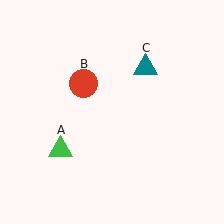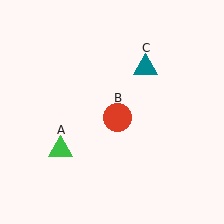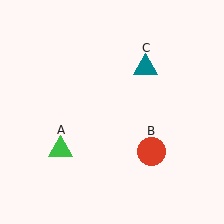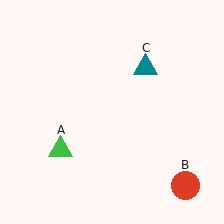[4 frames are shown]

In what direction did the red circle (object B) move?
The red circle (object B) moved down and to the right.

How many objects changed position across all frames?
1 object changed position: red circle (object B).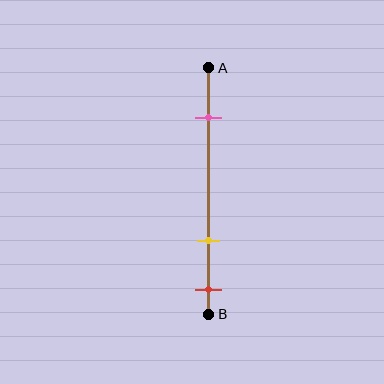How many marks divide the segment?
There are 3 marks dividing the segment.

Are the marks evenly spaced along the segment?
No, the marks are not evenly spaced.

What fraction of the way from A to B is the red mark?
The red mark is approximately 90% (0.9) of the way from A to B.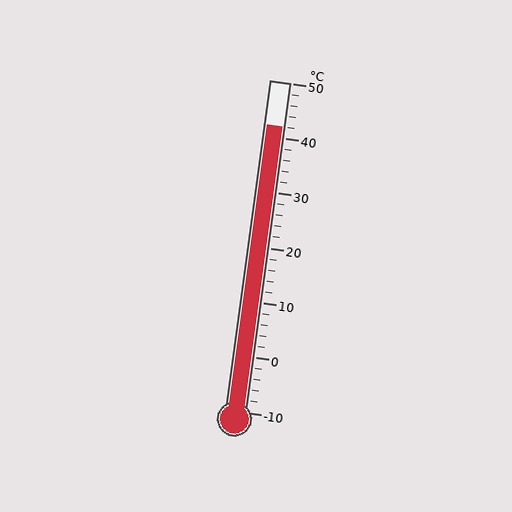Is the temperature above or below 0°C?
The temperature is above 0°C.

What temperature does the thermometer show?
The thermometer shows approximately 42°C.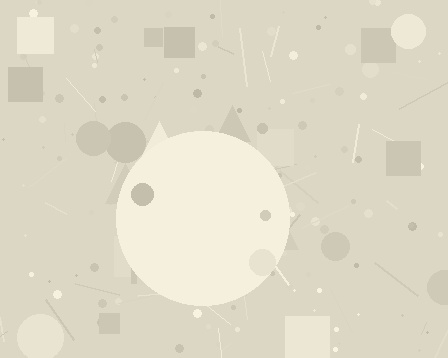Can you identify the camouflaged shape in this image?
The camouflaged shape is a circle.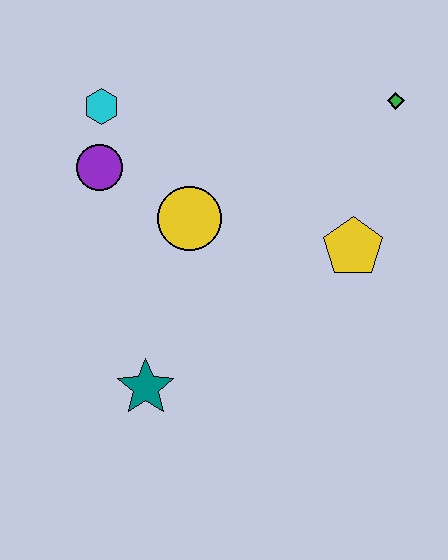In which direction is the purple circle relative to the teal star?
The purple circle is above the teal star.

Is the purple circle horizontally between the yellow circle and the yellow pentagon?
No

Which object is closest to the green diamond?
The yellow pentagon is closest to the green diamond.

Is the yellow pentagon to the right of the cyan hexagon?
Yes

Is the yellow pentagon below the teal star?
No